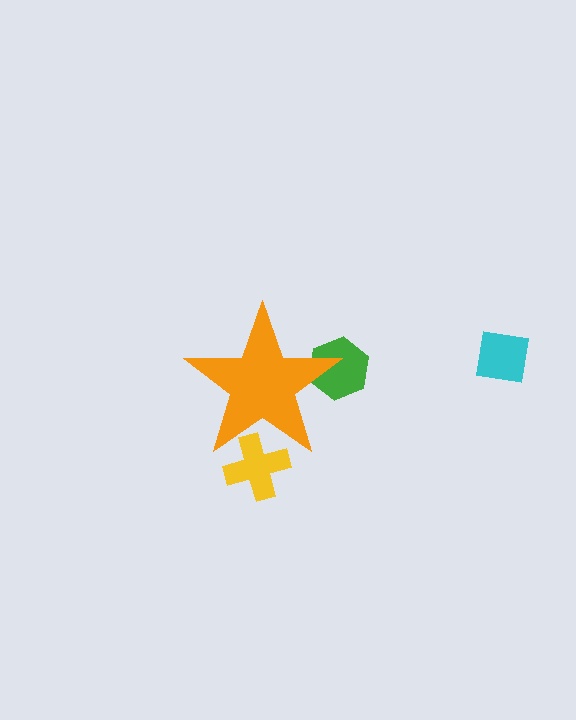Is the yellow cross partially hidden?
Yes, the yellow cross is partially hidden behind the orange star.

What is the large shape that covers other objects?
An orange star.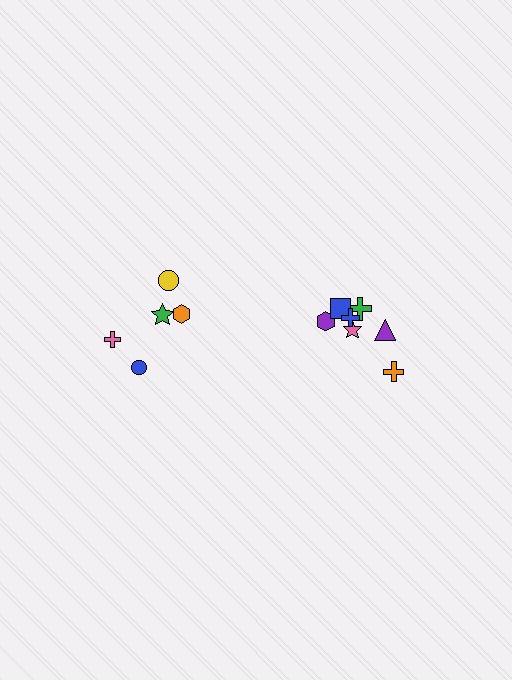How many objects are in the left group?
There are 5 objects.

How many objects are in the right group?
There are 7 objects.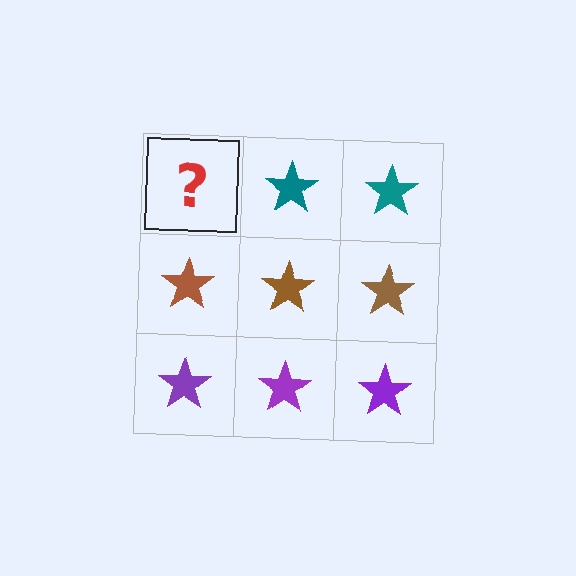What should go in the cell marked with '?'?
The missing cell should contain a teal star.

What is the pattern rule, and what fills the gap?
The rule is that each row has a consistent color. The gap should be filled with a teal star.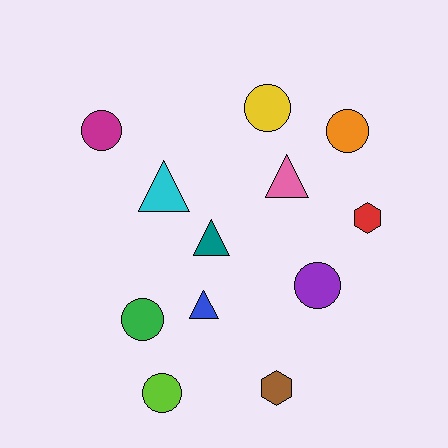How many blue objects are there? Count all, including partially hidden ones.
There is 1 blue object.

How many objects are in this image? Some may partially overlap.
There are 12 objects.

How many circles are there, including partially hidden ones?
There are 6 circles.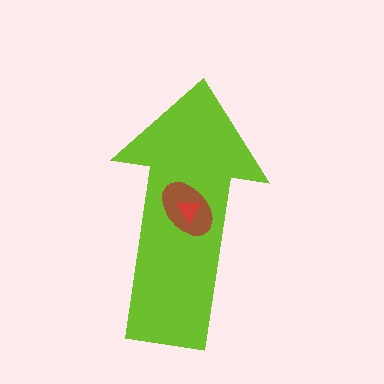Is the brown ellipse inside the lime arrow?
Yes.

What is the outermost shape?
The lime arrow.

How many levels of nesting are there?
3.